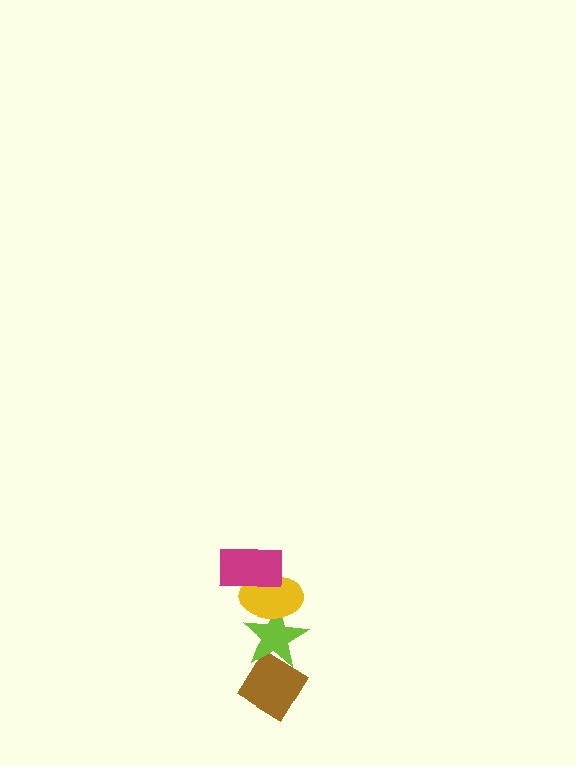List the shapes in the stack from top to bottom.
From top to bottom: the magenta rectangle, the yellow ellipse, the lime star, the brown diamond.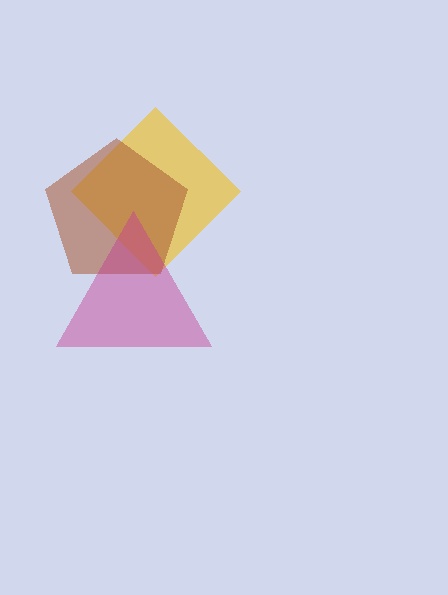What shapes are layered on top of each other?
The layered shapes are: a yellow diamond, a brown pentagon, a magenta triangle.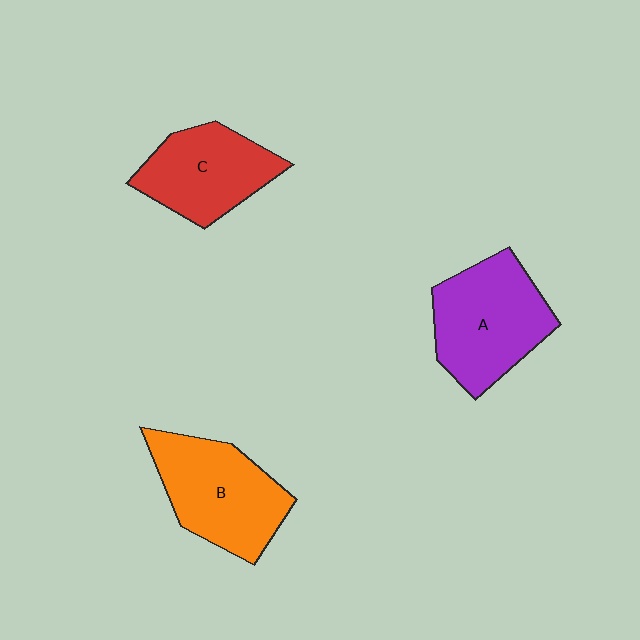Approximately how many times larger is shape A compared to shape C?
Approximately 1.2 times.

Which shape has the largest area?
Shape A (purple).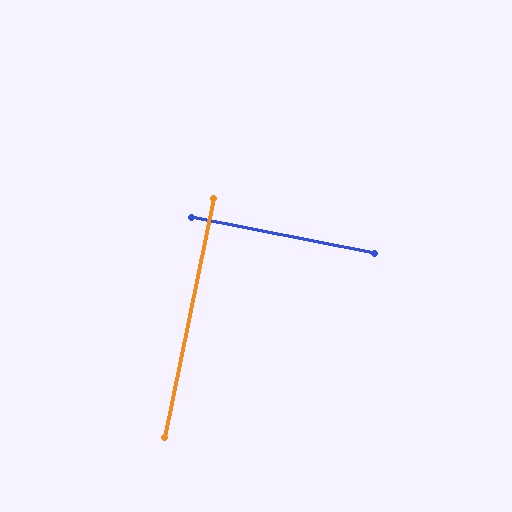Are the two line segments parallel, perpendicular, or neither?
Perpendicular — they meet at approximately 90°.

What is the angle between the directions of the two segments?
Approximately 90 degrees.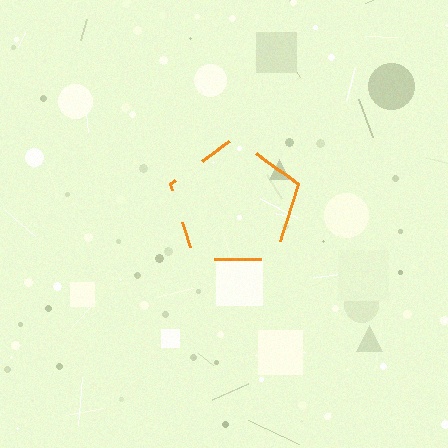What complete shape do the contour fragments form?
The contour fragments form a pentagon.